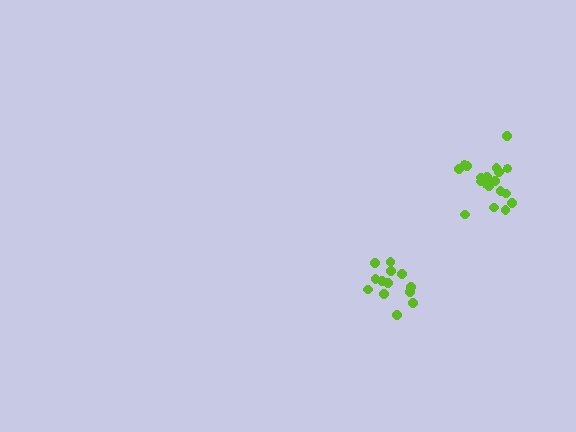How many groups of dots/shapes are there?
There are 2 groups.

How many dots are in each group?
Group 1: 13 dots, Group 2: 19 dots (32 total).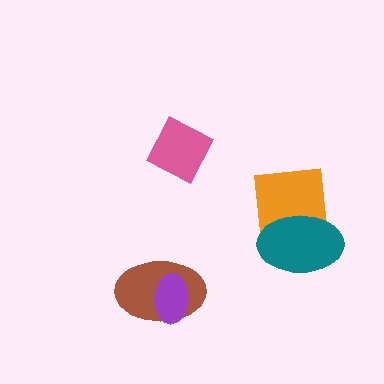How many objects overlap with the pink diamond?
0 objects overlap with the pink diamond.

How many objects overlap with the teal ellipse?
1 object overlaps with the teal ellipse.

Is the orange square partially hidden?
Yes, it is partially covered by another shape.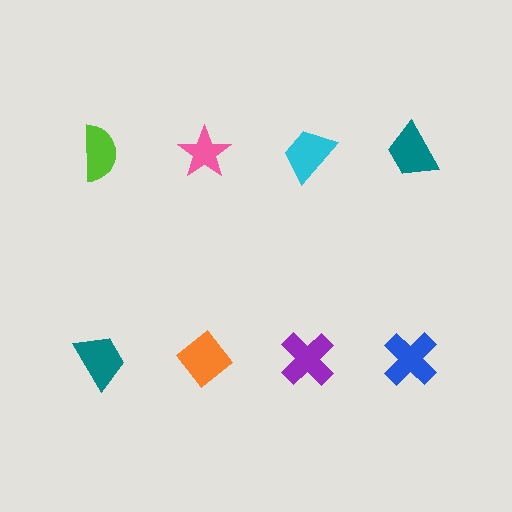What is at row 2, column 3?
A purple cross.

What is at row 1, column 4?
A teal trapezoid.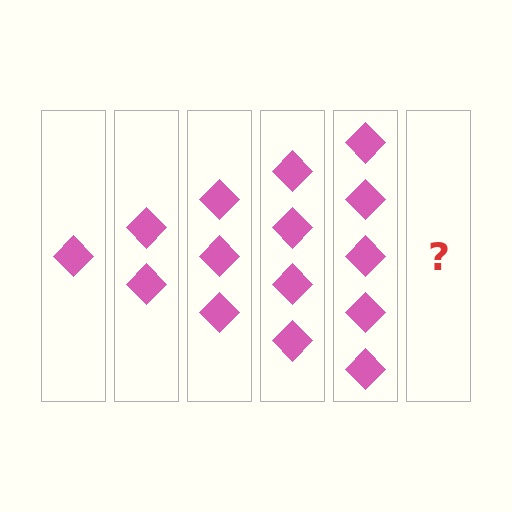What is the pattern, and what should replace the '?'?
The pattern is that each step adds one more diamond. The '?' should be 6 diamonds.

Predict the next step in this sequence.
The next step is 6 diamonds.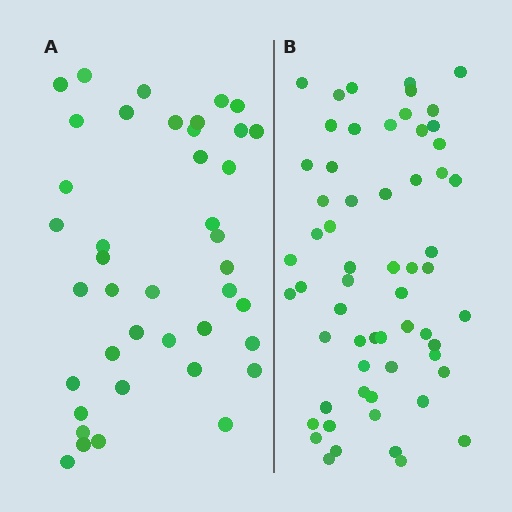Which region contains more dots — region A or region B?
Region B (the right region) has more dots.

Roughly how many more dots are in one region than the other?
Region B has approximately 20 more dots than region A.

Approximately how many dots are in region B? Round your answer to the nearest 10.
About 60 dots.